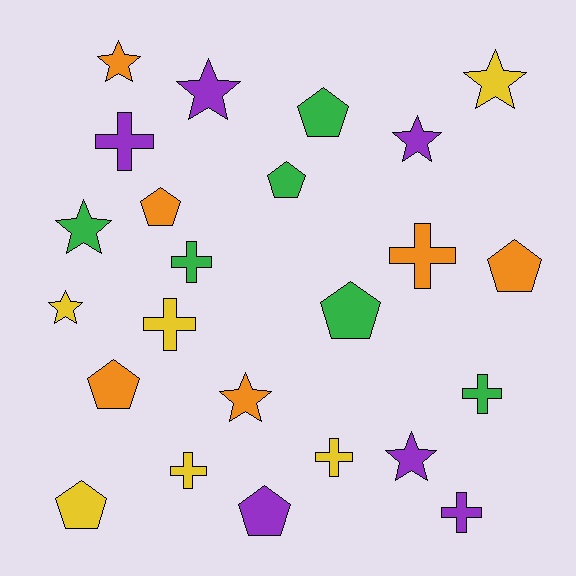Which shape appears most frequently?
Star, with 8 objects.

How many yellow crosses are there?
There are 3 yellow crosses.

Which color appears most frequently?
Green, with 6 objects.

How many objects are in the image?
There are 24 objects.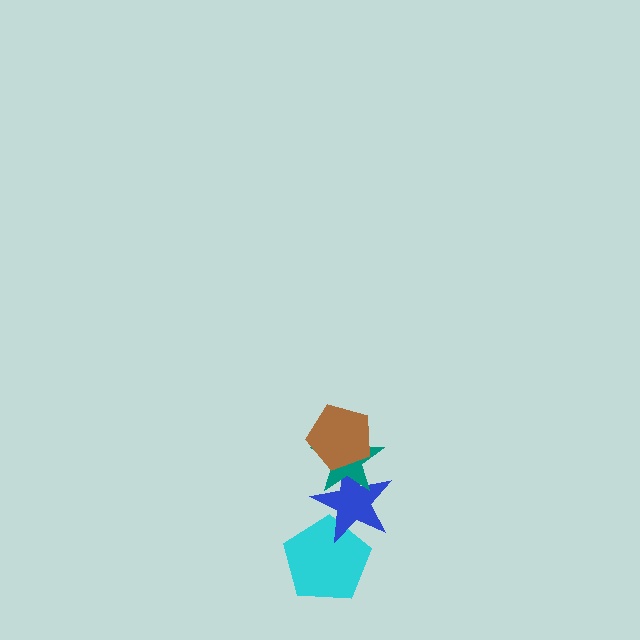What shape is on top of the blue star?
The teal star is on top of the blue star.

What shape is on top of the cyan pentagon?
The blue star is on top of the cyan pentagon.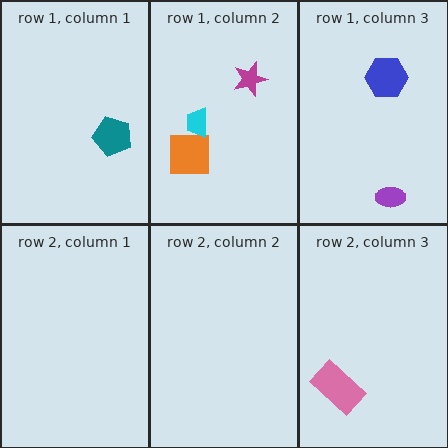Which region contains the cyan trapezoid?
The row 1, column 2 region.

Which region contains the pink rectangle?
The row 2, column 3 region.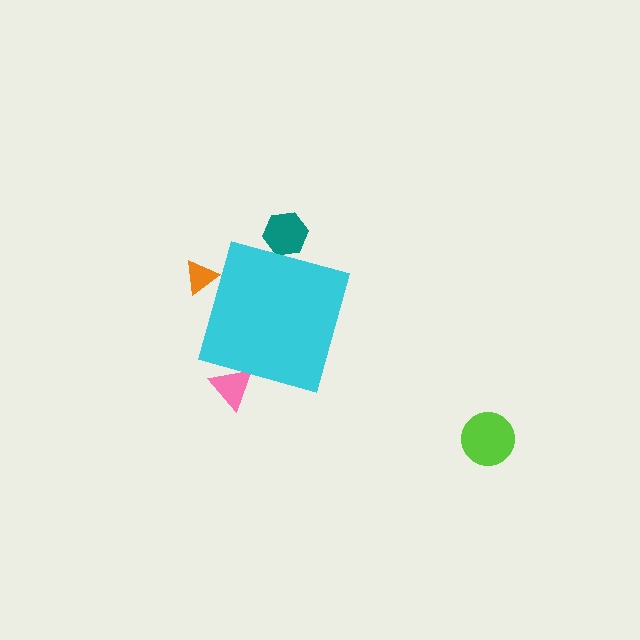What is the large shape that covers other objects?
A cyan diamond.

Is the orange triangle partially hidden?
Yes, the orange triangle is partially hidden behind the cyan diamond.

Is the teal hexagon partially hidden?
Yes, the teal hexagon is partially hidden behind the cyan diamond.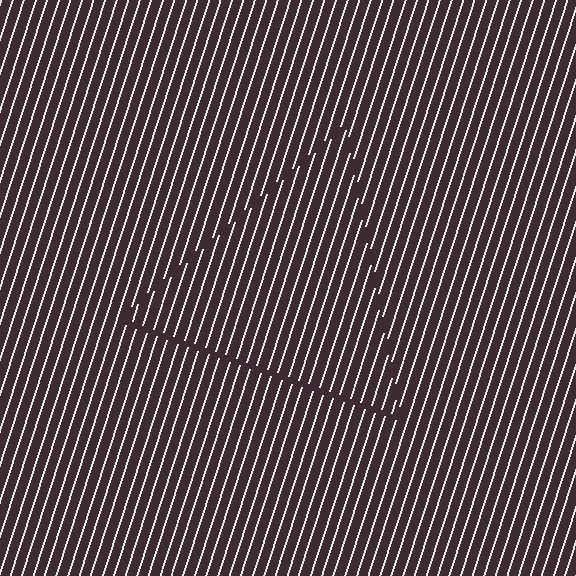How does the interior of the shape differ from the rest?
The interior of the shape contains the same grating, shifted by half a period — the contour is defined by the phase discontinuity where line-ends from the inner and outer gratings abut.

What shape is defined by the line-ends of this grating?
An illusory triangle. The interior of the shape contains the same grating, shifted by half a period — the contour is defined by the phase discontinuity where line-ends from the inner and outer gratings abut.